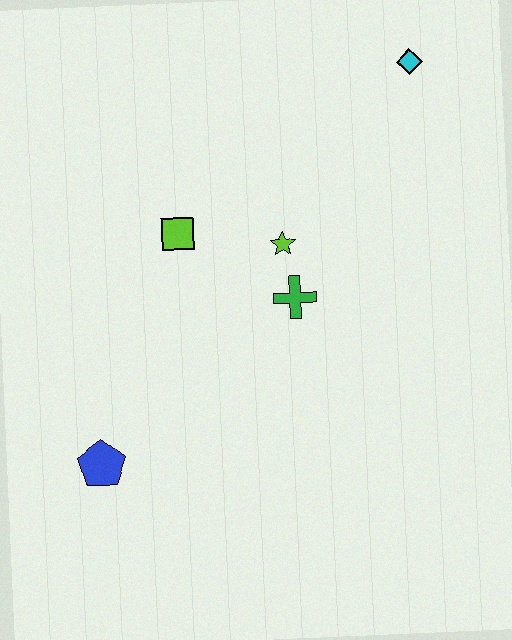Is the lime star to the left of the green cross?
Yes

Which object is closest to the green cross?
The lime star is closest to the green cross.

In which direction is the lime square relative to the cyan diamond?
The lime square is to the left of the cyan diamond.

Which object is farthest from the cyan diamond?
The blue pentagon is farthest from the cyan diamond.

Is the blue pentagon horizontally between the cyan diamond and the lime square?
No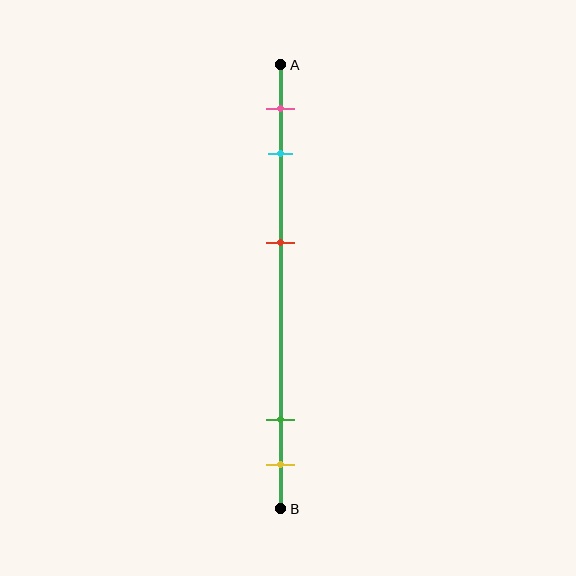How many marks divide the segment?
There are 5 marks dividing the segment.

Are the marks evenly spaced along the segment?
No, the marks are not evenly spaced.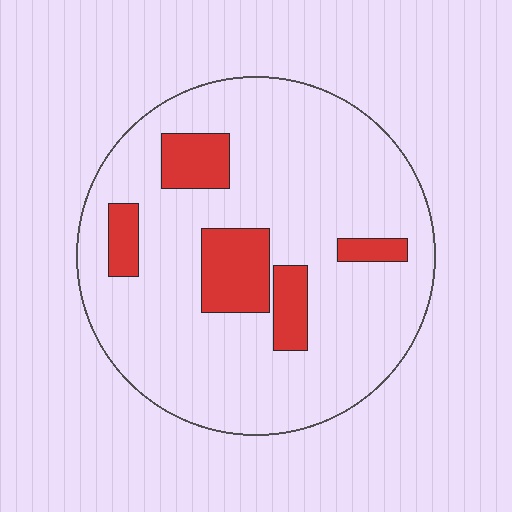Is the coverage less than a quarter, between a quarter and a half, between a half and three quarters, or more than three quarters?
Less than a quarter.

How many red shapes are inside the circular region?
5.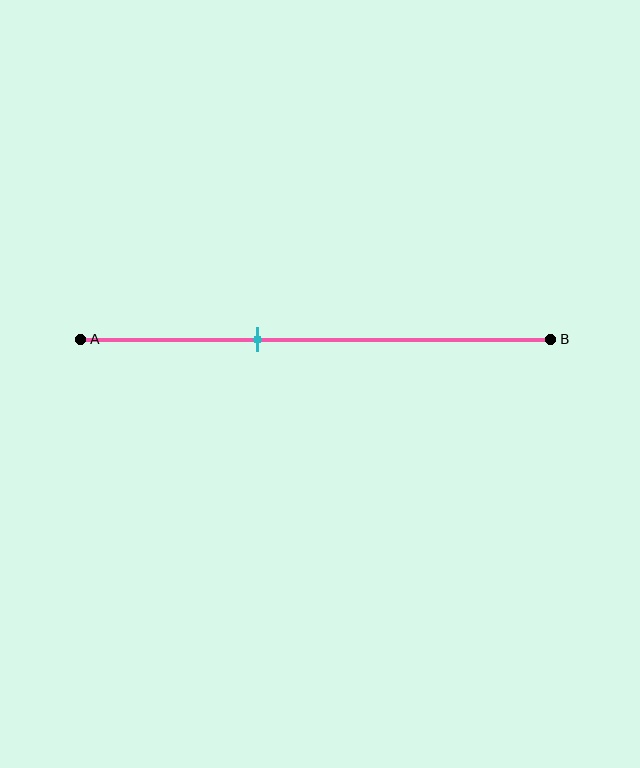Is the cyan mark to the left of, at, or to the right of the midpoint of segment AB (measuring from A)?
The cyan mark is to the left of the midpoint of segment AB.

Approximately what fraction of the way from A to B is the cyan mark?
The cyan mark is approximately 40% of the way from A to B.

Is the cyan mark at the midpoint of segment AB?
No, the mark is at about 40% from A, not at the 50% midpoint.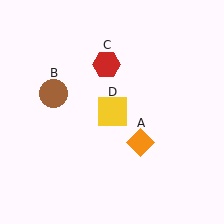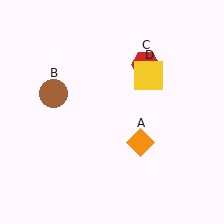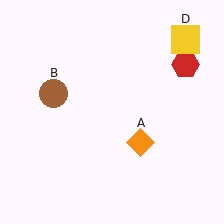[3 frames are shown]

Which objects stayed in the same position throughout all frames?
Orange diamond (object A) and brown circle (object B) remained stationary.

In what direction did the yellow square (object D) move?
The yellow square (object D) moved up and to the right.